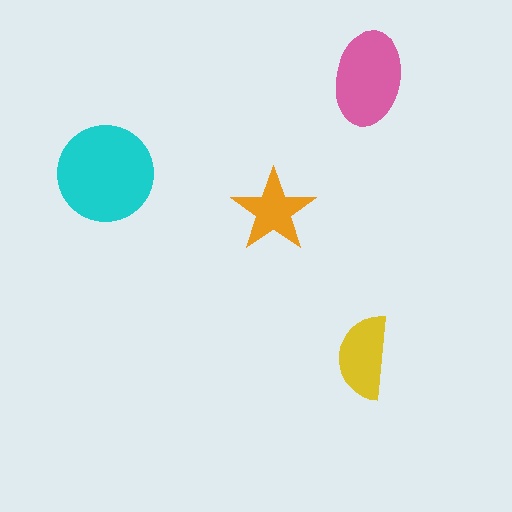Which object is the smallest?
The orange star.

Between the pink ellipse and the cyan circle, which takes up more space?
The cyan circle.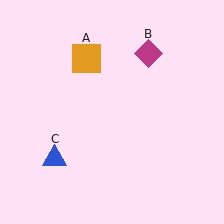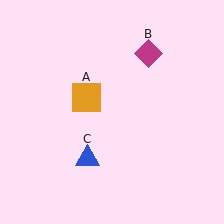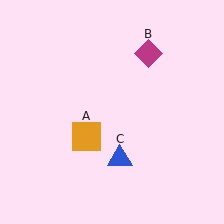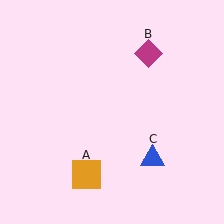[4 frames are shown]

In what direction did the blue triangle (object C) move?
The blue triangle (object C) moved right.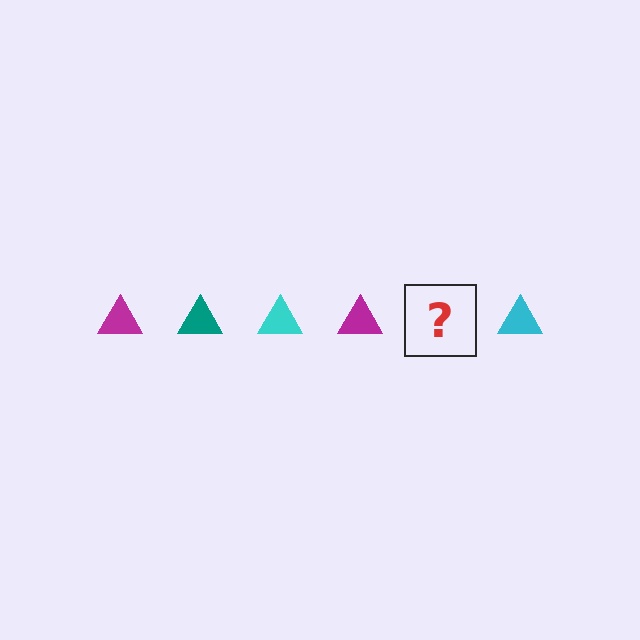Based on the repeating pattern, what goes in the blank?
The blank should be a teal triangle.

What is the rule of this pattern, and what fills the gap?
The rule is that the pattern cycles through magenta, teal, cyan triangles. The gap should be filled with a teal triangle.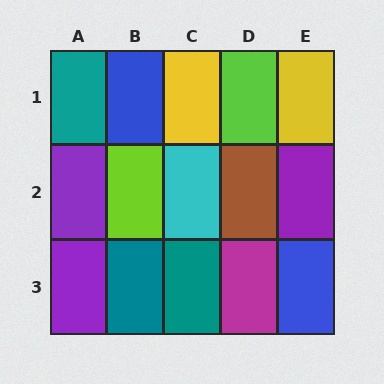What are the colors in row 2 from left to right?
Purple, lime, cyan, brown, purple.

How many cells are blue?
2 cells are blue.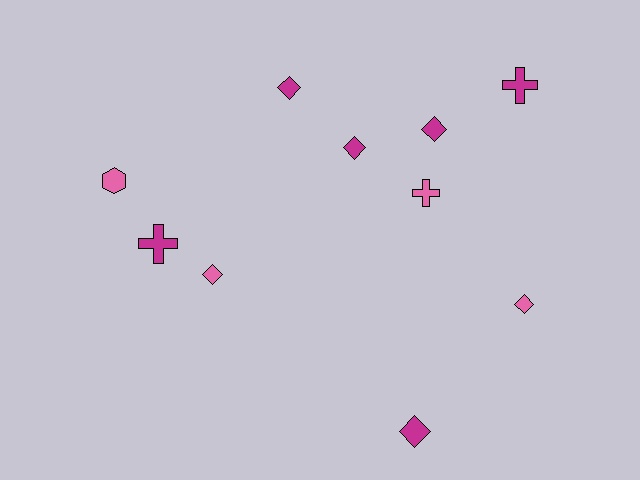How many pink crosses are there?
There is 1 pink cross.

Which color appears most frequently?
Magenta, with 6 objects.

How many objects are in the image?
There are 10 objects.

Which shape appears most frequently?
Diamond, with 6 objects.